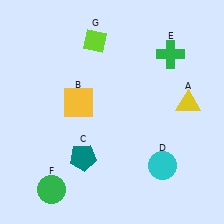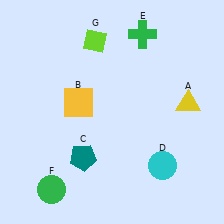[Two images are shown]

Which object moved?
The green cross (E) moved left.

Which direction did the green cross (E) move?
The green cross (E) moved left.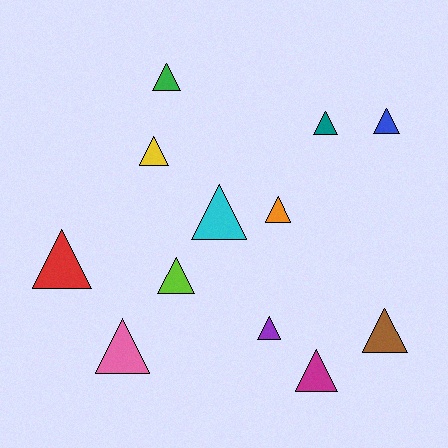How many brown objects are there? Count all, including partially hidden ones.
There is 1 brown object.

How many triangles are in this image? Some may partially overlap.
There are 12 triangles.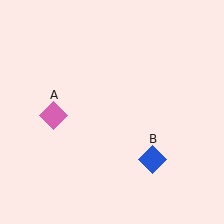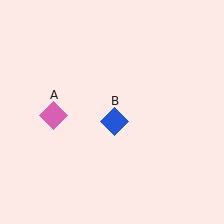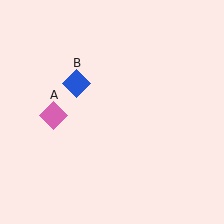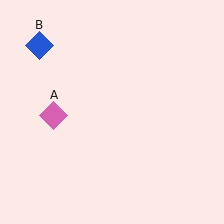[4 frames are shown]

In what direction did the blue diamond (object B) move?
The blue diamond (object B) moved up and to the left.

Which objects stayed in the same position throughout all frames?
Pink diamond (object A) remained stationary.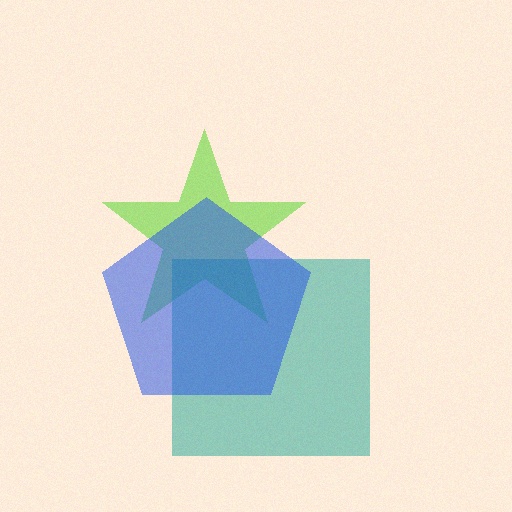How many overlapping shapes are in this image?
There are 3 overlapping shapes in the image.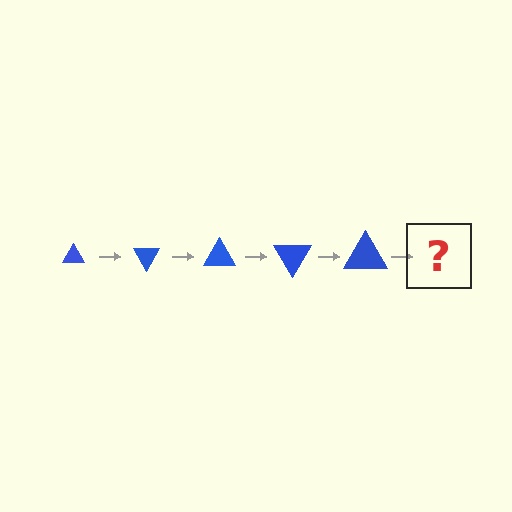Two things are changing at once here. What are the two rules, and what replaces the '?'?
The two rules are that the triangle grows larger each step and it rotates 60 degrees each step. The '?' should be a triangle, larger than the previous one and rotated 300 degrees from the start.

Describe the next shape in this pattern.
It should be a triangle, larger than the previous one and rotated 300 degrees from the start.